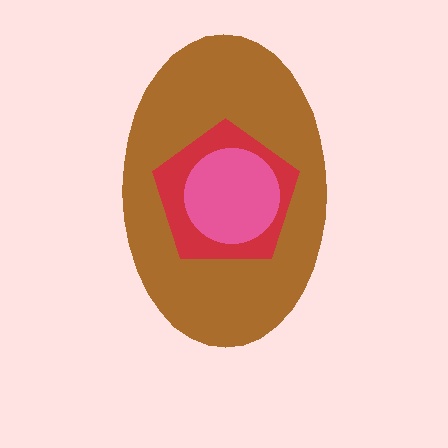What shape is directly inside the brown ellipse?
The red pentagon.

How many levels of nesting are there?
3.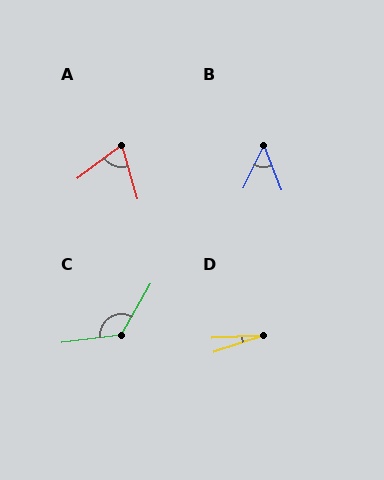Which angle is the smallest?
D, at approximately 16 degrees.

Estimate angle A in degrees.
Approximately 70 degrees.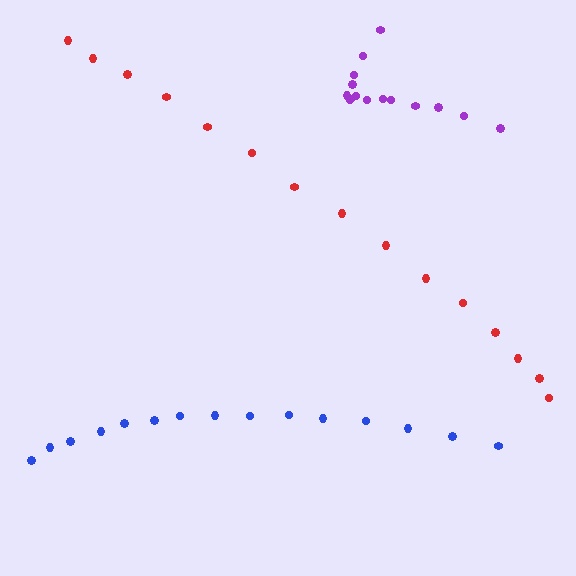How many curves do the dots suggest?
There are 3 distinct paths.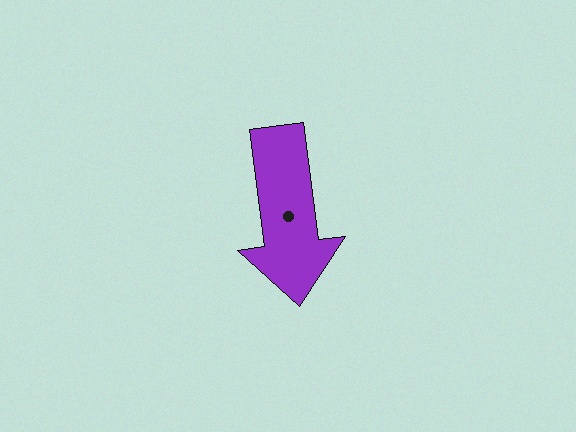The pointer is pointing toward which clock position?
Roughly 6 o'clock.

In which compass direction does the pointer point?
South.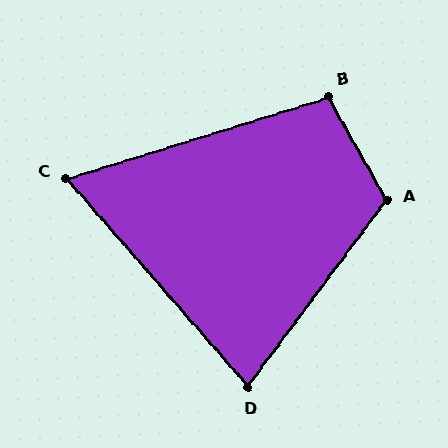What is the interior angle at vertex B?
Approximately 102 degrees (obtuse).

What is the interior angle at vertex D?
Approximately 78 degrees (acute).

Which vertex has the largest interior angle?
A, at approximately 114 degrees.